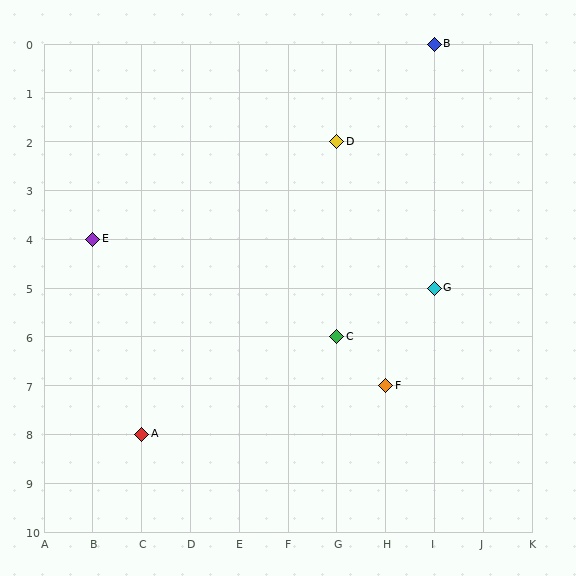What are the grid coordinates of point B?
Point B is at grid coordinates (I, 0).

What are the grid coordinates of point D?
Point D is at grid coordinates (G, 2).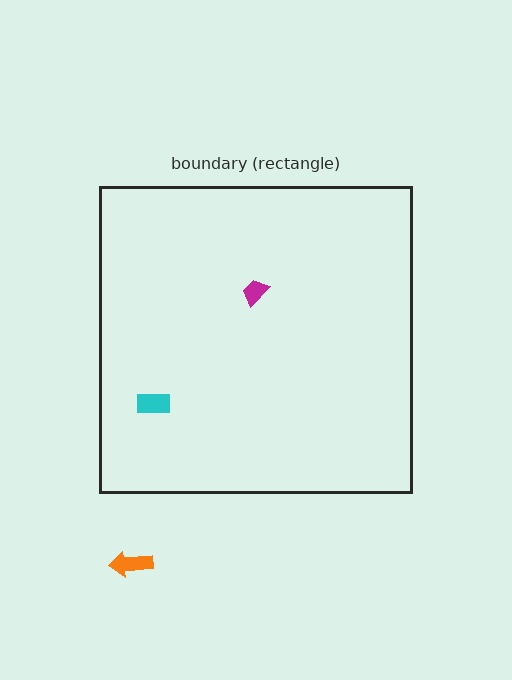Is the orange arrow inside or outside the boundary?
Outside.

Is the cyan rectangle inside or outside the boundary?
Inside.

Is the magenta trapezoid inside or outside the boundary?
Inside.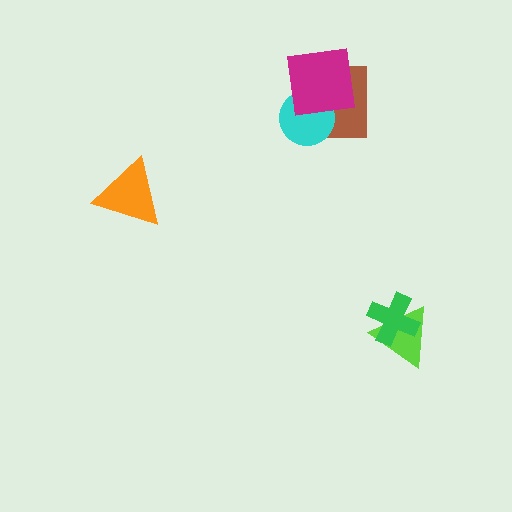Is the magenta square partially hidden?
No, no other shape covers it.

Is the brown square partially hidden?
Yes, it is partially covered by another shape.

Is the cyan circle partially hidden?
Yes, it is partially covered by another shape.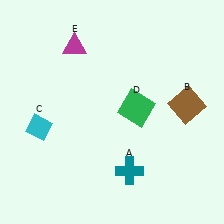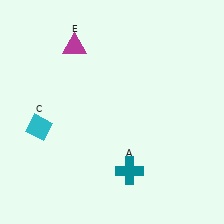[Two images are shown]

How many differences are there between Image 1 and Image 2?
There are 2 differences between the two images.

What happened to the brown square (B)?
The brown square (B) was removed in Image 2. It was in the top-right area of Image 1.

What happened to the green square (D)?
The green square (D) was removed in Image 2. It was in the top-right area of Image 1.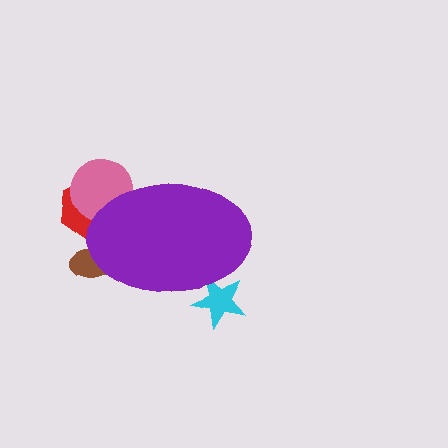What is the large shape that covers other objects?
A purple ellipse.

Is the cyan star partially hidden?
Yes, the cyan star is partially hidden behind the purple ellipse.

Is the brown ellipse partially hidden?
Yes, the brown ellipse is partially hidden behind the purple ellipse.